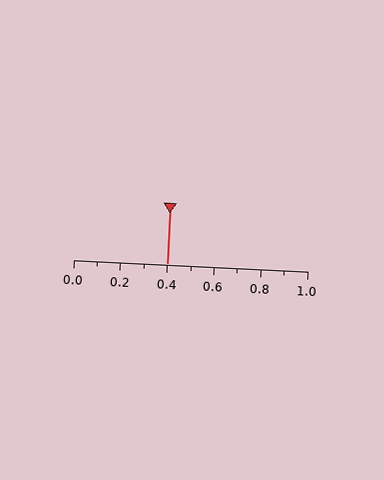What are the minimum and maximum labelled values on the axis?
The axis runs from 0.0 to 1.0.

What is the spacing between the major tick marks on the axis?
The major ticks are spaced 0.2 apart.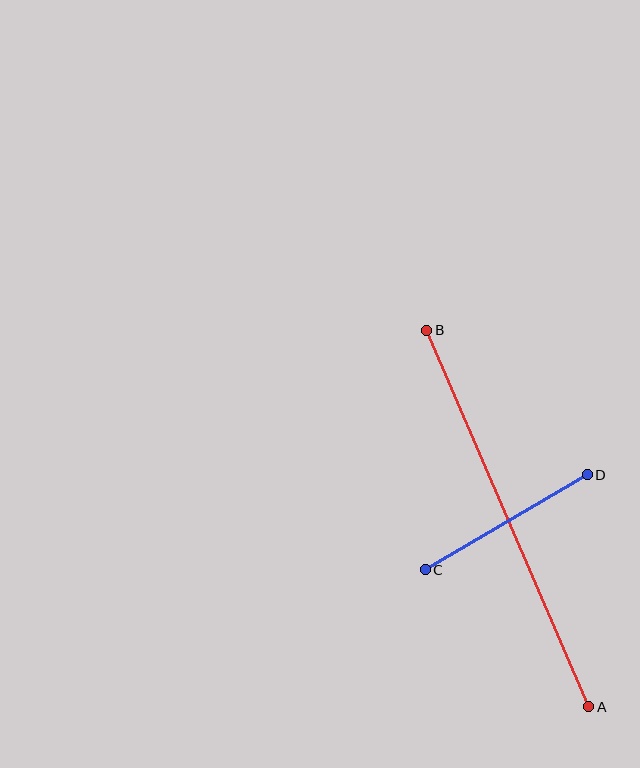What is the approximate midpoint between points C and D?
The midpoint is at approximately (506, 522) pixels.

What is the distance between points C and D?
The distance is approximately 188 pixels.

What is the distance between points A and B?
The distance is approximately 410 pixels.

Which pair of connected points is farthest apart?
Points A and B are farthest apart.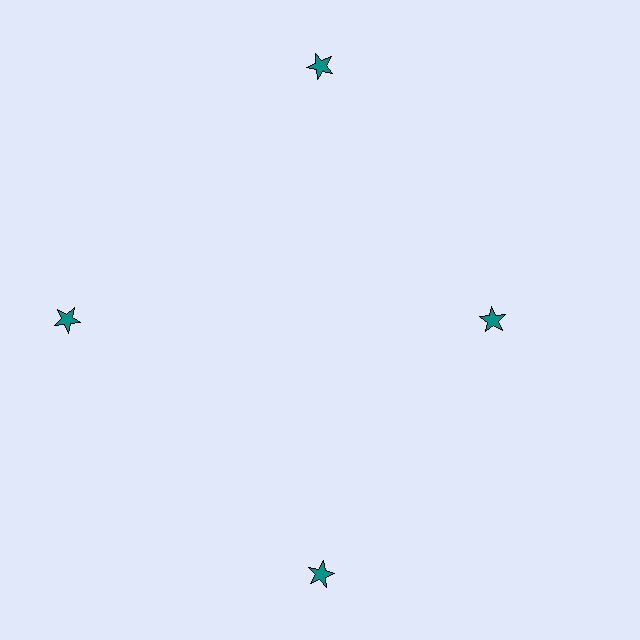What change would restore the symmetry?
The symmetry would be restored by moving it outward, back onto the ring so that all 4 stars sit at equal angles and equal distance from the center.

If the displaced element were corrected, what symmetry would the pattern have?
It would have 4-fold rotational symmetry — the pattern would map onto itself every 90 degrees.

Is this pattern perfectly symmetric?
No. The 4 teal stars are arranged in a ring, but one element near the 3 o'clock position is pulled inward toward the center, breaking the 4-fold rotational symmetry.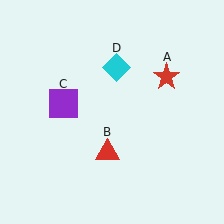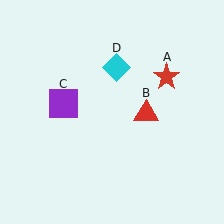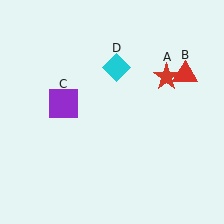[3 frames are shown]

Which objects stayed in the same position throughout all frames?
Red star (object A) and purple square (object C) and cyan diamond (object D) remained stationary.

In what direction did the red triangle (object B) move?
The red triangle (object B) moved up and to the right.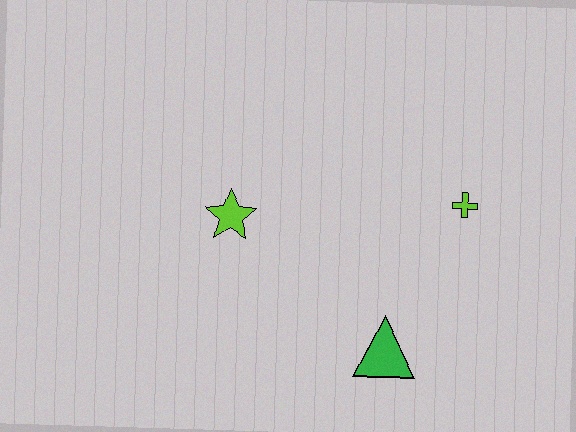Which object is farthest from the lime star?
The lime cross is farthest from the lime star.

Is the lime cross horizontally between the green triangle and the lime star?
No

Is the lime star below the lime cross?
Yes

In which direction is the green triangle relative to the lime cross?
The green triangle is below the lime cross.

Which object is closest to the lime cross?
The green triangle is closest to the lime cross.